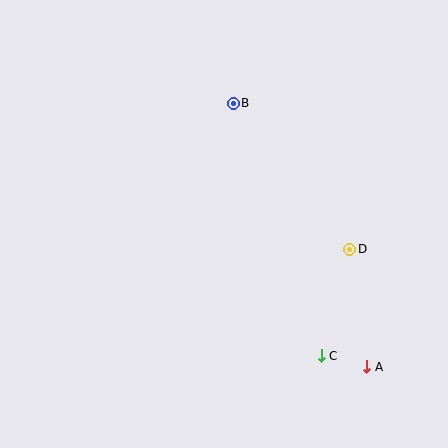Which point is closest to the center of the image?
Point B at (233, 103) is closest to the center.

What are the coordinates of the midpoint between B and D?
The midpoint between B and D is at (291, 176).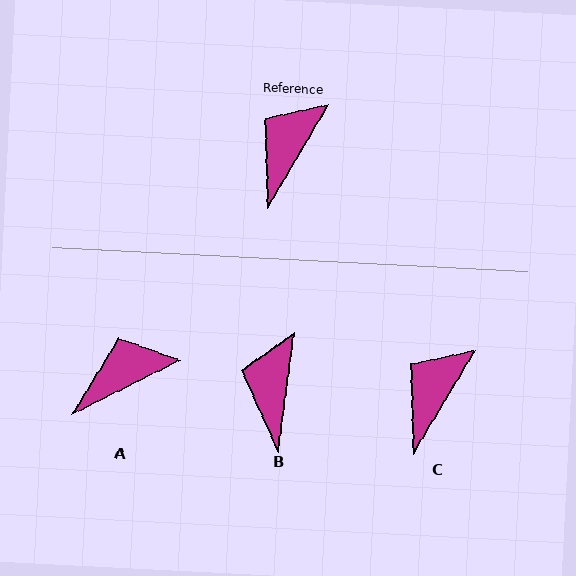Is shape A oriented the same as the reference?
No, it is off by about 33 degrees.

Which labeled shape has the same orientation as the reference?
C.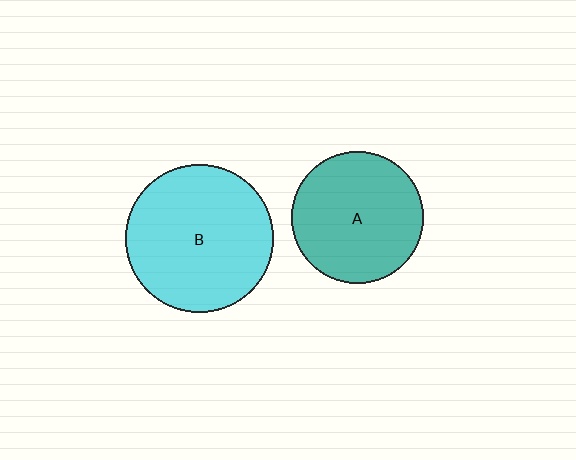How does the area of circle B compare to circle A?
Approximately 1.3 times.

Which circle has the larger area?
Circle B (cyan).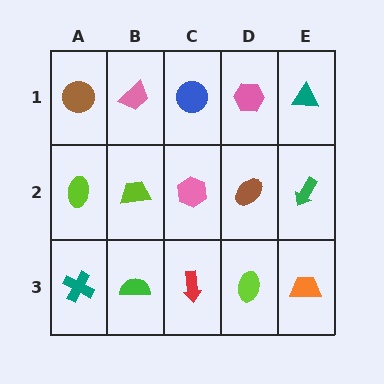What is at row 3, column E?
An orange trapezoid.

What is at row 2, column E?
A green arrow.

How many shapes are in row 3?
5 shapes.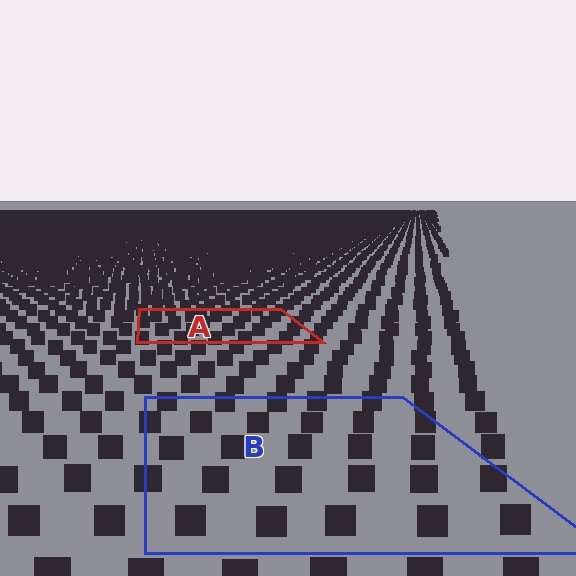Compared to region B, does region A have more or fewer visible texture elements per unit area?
Region A has more texture elements per unit area — they are packed more densely because it is farther away.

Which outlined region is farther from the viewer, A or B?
Region A is farther from the viewer — the texture elements inside it appear smaller and more densely packed.